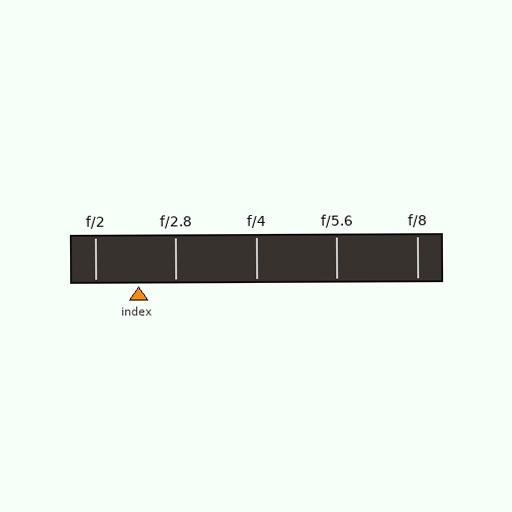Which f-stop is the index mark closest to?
The index mark is closest to f/2.8.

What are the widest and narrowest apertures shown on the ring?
The widest aperture shown is f/2 and the narrowest is f/8.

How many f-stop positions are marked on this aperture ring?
There are 5 f-stop positions marked.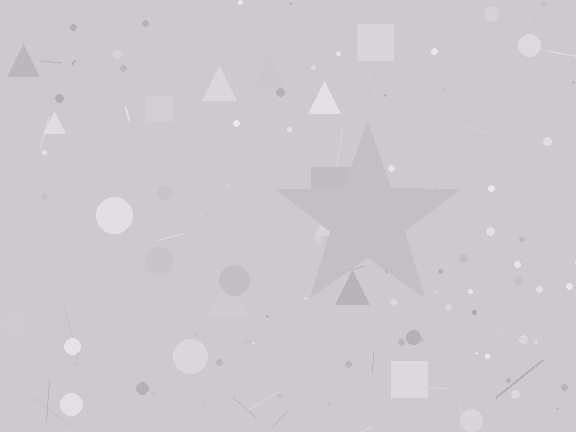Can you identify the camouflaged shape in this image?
The camouflaged shape is a star.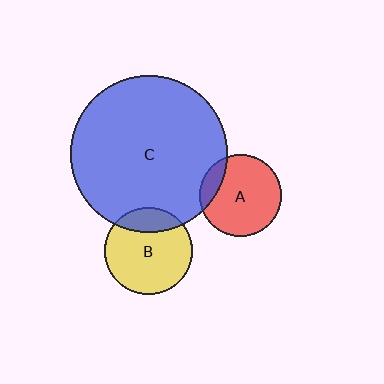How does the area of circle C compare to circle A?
Approximately 3.7 times.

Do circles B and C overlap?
Yes.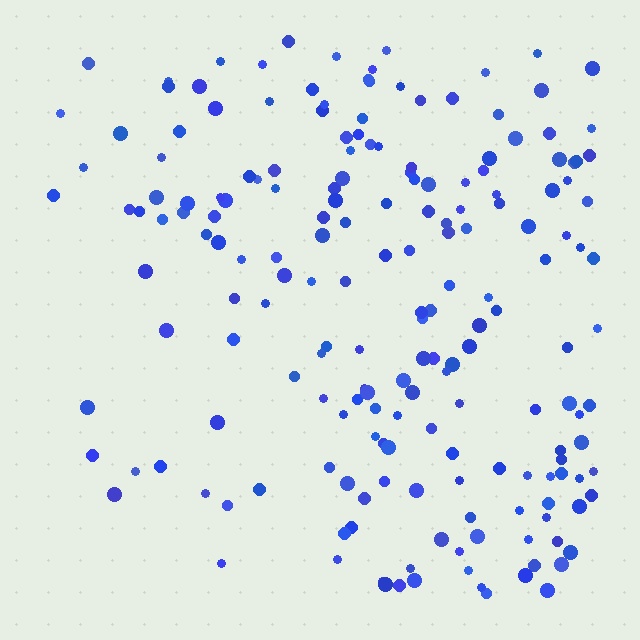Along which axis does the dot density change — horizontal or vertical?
Horizontal.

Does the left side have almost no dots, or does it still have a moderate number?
Still a moderate number, just noticeably fewer than the right.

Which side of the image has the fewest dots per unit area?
The left.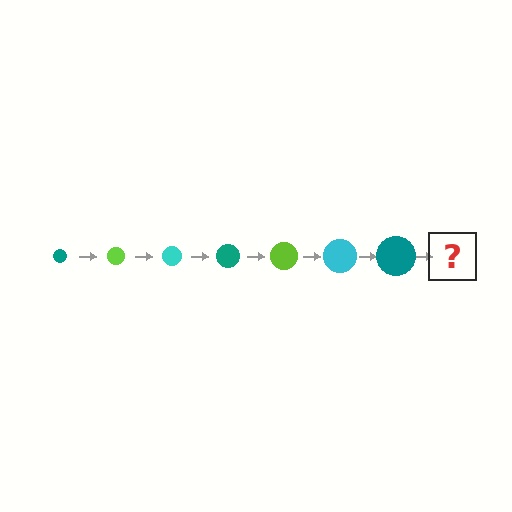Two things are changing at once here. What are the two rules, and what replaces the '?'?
The two rules are that the circle grows larger each step and the color cycles through teal, lime, and cyan. The '?' should be a lime circle, larger than the previous one.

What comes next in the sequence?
The next element should be a lime circle, larger than the previous one.